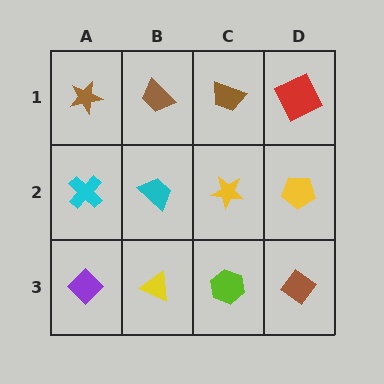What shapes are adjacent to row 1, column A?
A cyan cross (row 2, column A), a brown trapezoid (row 1, column B).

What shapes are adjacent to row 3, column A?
A cyan cross (row 2, column A), a yellow triangle (row 3, column B).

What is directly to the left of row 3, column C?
A yellow triangle.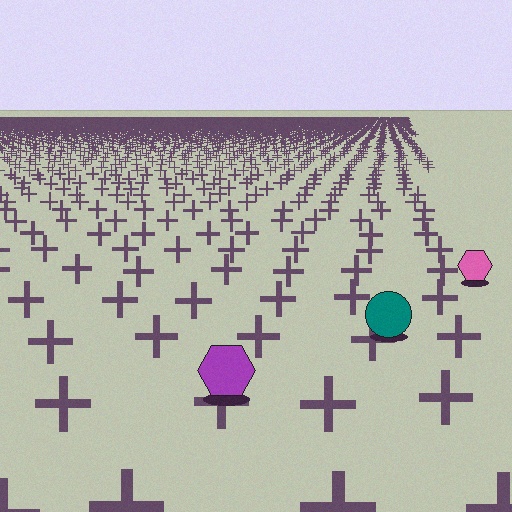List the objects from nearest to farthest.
From nearest to farthest: the purple hexagon, the teal circle, the pink hexagon.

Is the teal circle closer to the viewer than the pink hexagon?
Yes. The teal circle is closer — you can tell from the texture gradient: the ground texture is coarser near it.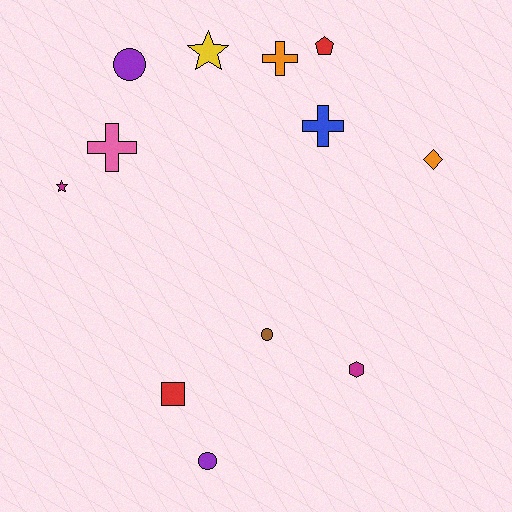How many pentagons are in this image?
There is 1 pentagon.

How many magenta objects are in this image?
There are 2 magenta objects.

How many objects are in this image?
There are 12 objects.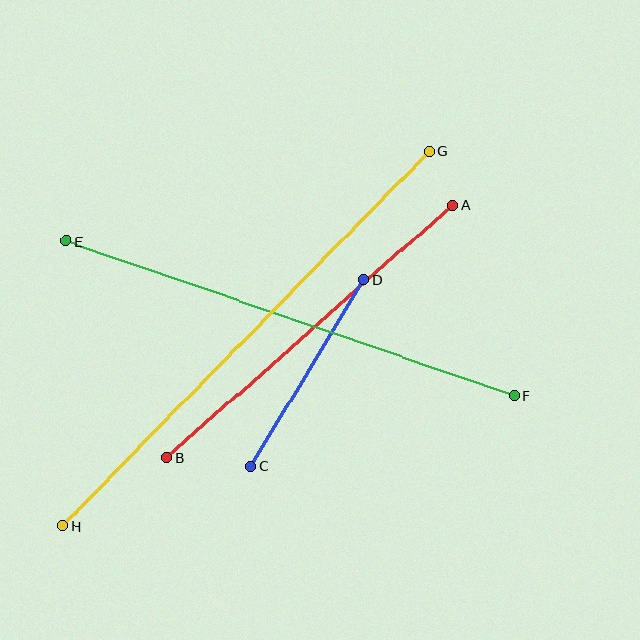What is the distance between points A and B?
The distance is approximately 381 pixels.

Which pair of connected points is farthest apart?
Points G and H are farthest apart.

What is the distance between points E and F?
The distance is approximately 474 pixels.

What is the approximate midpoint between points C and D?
The midpoint is at approximately (307, 373) pixels.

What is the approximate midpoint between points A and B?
The midpoint is at approximately (310, 331) pixels.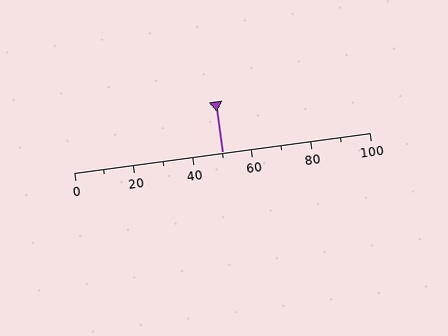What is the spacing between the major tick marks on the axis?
The major ticks are spaced 20 apart.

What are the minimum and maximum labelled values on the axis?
The axis runs from 0 to 100.